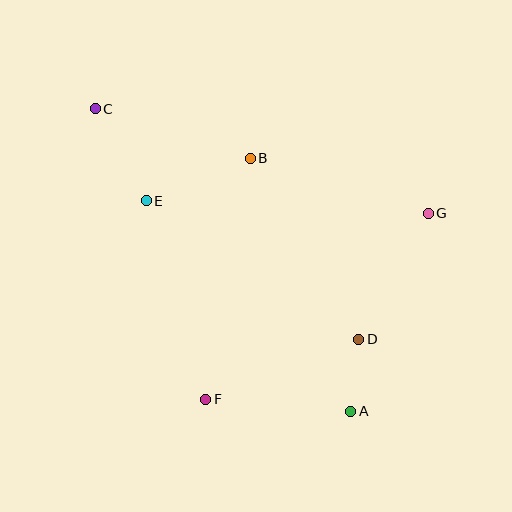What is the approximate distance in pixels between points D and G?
The distance between D and G is approximately 144 pixels.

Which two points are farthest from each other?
Points A and C are farthest from each other.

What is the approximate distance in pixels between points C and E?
The distance between C and E is approximately 105 pixels.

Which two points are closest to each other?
Points A and D are closest to each other.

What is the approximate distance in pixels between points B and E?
The distance between B and E is approximately 112 pixels.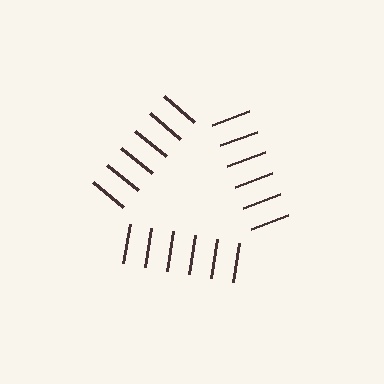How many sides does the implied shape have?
3 sides — the line-ends trace a triangle.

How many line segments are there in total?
18 — 6 along each of the 3 edges.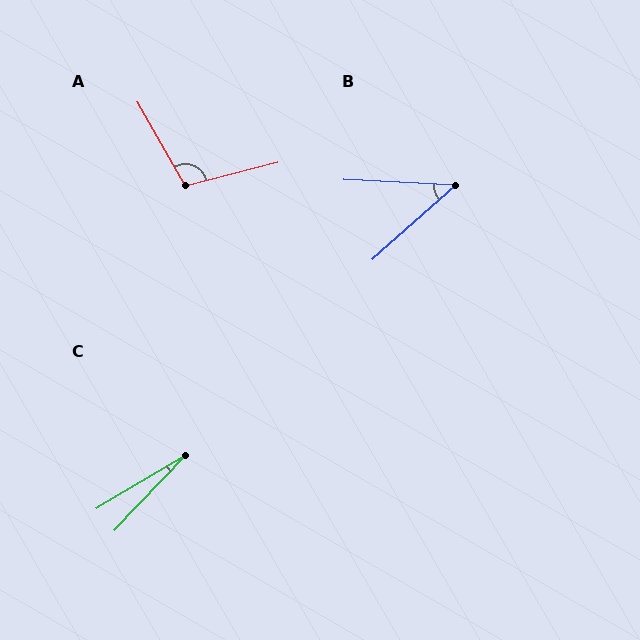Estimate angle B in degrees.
Approximately 44 degrees.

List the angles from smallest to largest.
C (16°), B (44°), A (105°).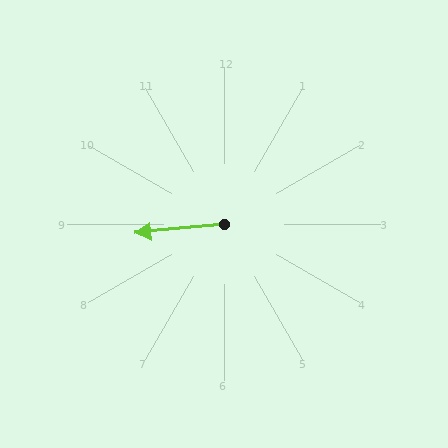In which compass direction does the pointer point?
West.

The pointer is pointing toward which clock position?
Roughly 9 o'clock.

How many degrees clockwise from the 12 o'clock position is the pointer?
Approximately 264 degrees.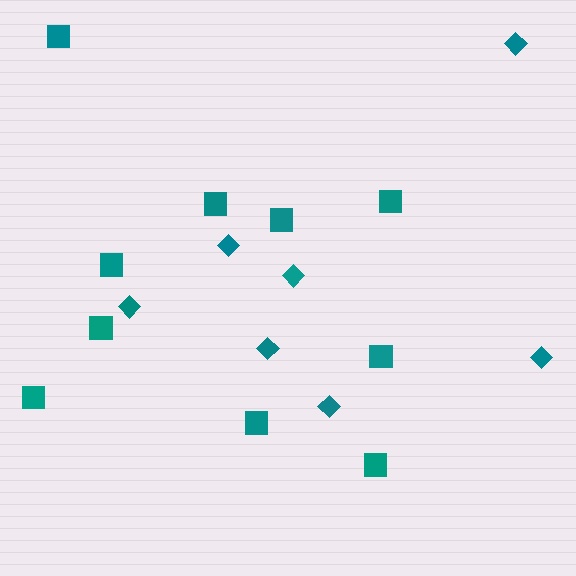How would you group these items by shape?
There are 2 groups: one group of squares (10) and one group of diamonds (7).